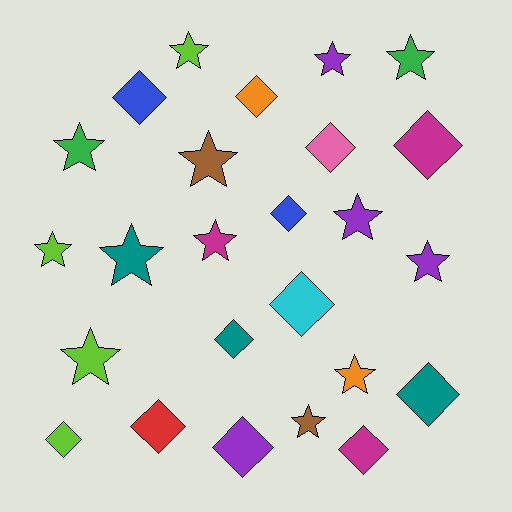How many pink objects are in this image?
There is 1 pink object.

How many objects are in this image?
There are 25 objects.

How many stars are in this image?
There are 13 stars.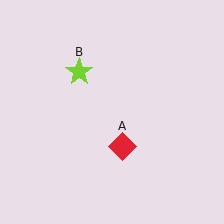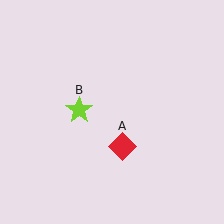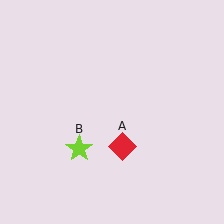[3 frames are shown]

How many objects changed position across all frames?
1 object changed position: lime star (object B).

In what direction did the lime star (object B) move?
The lime star (object B) moved down.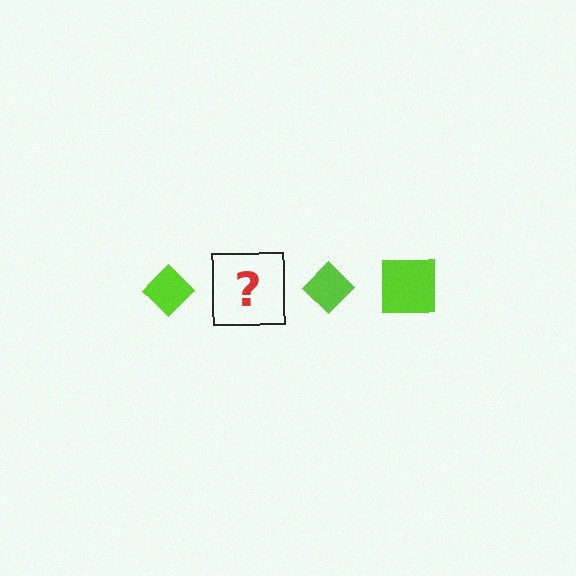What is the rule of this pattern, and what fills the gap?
The rule is that the pattern cycles through diamond, square shapes in lime. The gap should be filled with a lime square.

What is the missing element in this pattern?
The missing element is a lime square.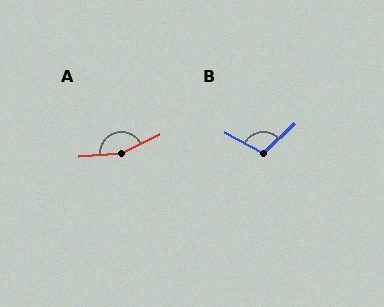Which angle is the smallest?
B, at approximately 107 degrees.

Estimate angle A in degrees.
Approximately 158 degrees.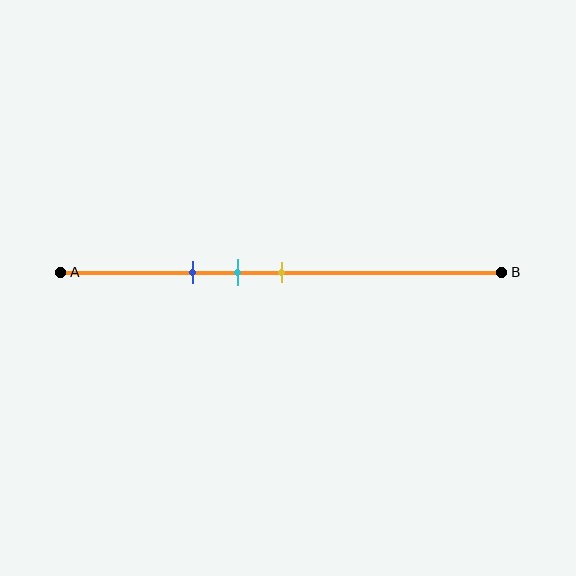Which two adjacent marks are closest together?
The cyan and yellow marks are the closest adjacent pair.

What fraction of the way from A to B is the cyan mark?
The cyan mark is approximately 40% (0.4) of the way from A to B.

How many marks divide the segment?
There are 3 marks dividing the segment.